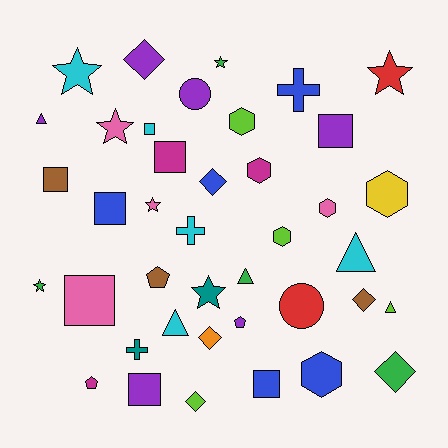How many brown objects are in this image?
There are 3 brown objects.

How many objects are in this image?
There are 40 objects.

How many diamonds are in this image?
There are 6 diamonds.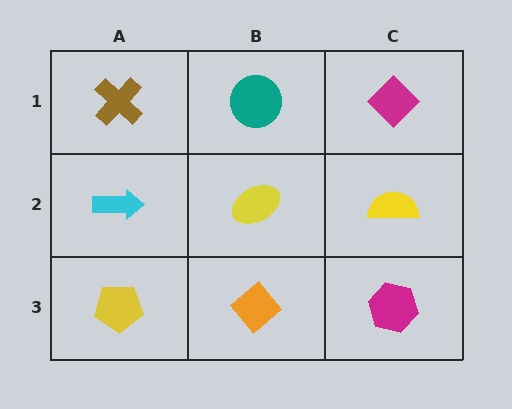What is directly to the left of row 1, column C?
A teal circle.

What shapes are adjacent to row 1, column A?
A cyan arrow (row 2, column A), a teal circle (row 1, column B).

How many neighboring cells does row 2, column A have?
3.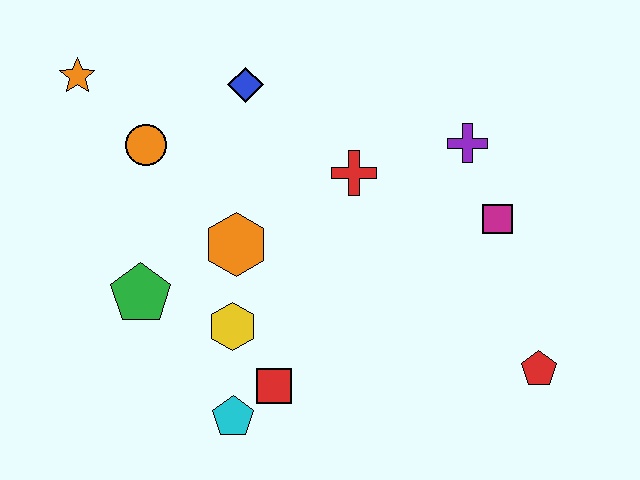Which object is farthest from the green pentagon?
The red pentagon is farthest from the green pentagon.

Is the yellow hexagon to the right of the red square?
No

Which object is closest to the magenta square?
The purple cross is closest to the magenta square.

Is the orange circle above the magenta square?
Yes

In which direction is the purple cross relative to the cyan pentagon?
The purple cross is above the cyan pentagon.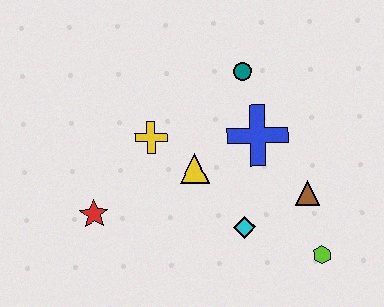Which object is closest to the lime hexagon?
The brown triangle is closest to the lime hexagon.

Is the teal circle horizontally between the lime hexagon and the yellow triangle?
Yes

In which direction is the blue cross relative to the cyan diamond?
The blue cross is above the cyan diamond.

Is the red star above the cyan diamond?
Yes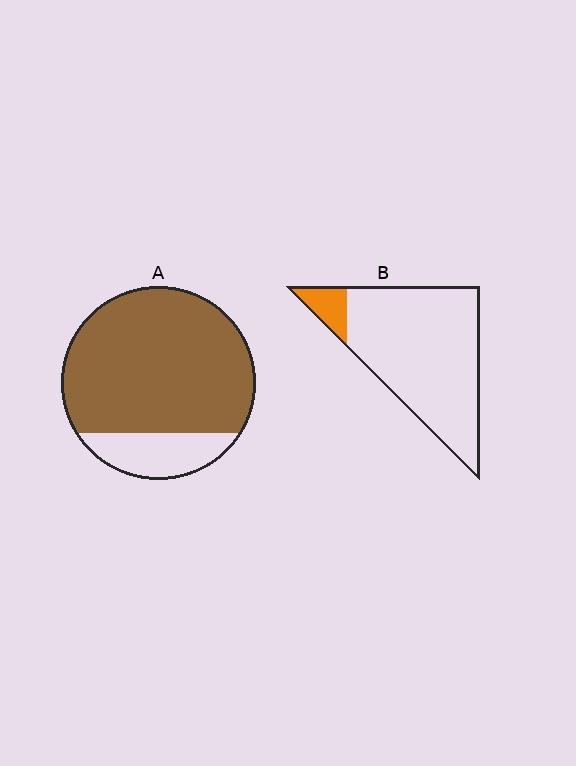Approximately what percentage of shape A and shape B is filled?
A is approximately 80% and B is approximately 10%.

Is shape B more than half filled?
No.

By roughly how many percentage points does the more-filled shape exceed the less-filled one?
By roughly 70 percentage points (A over B).